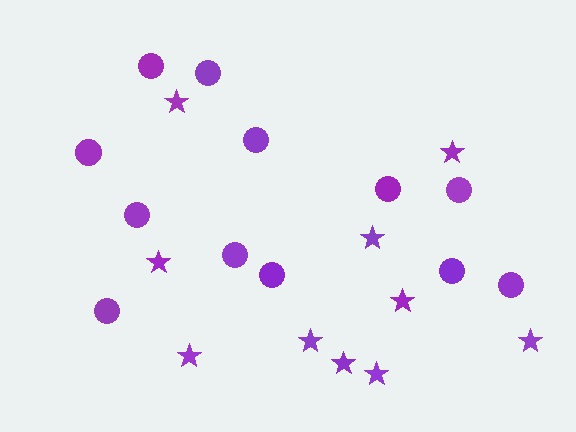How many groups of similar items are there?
There are 2 groups: one group of stars (10) and one group of circles (12).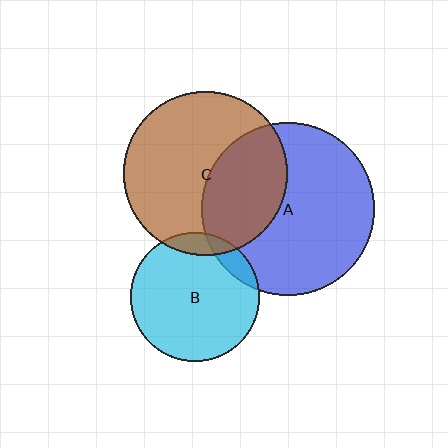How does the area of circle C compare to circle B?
Approximately 1.6 times.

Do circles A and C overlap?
Yes.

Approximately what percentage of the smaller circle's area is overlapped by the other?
Approximately 40%.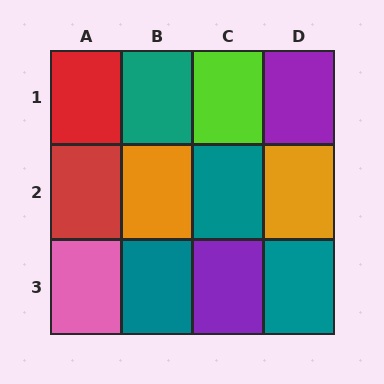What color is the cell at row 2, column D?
Orange.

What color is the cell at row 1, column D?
Purple.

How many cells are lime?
1 cell is lime.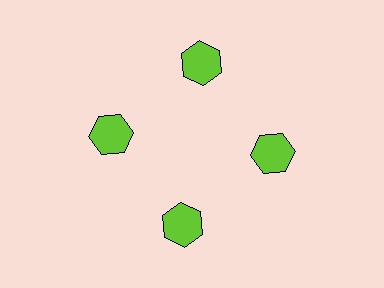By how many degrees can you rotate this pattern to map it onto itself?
The pattern maps onto itself every 90 degrees of rotation.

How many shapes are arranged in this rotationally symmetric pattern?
There are 4 shapes, arranged in 4 groups of 1.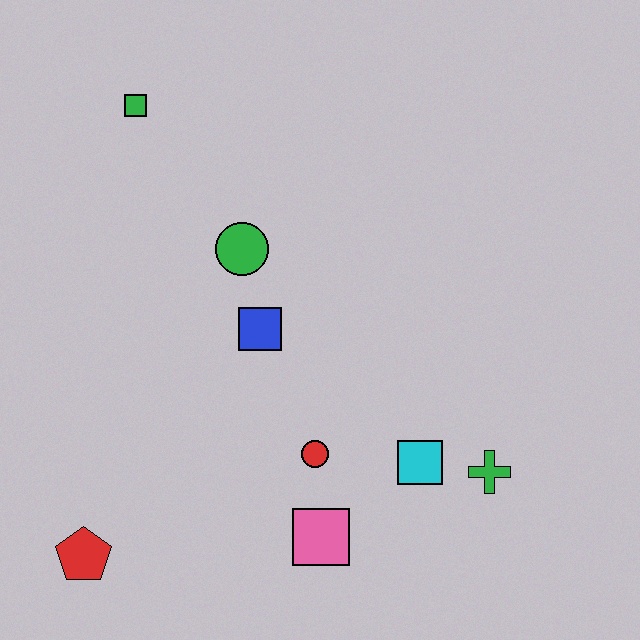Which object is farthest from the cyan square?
The green square is farthest from the cyan square.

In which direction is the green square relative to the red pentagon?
The green square is above the red pentagon.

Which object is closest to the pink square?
The red circle is closest to the pink square.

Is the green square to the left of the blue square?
Yes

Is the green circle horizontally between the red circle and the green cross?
No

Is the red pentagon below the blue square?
Yes